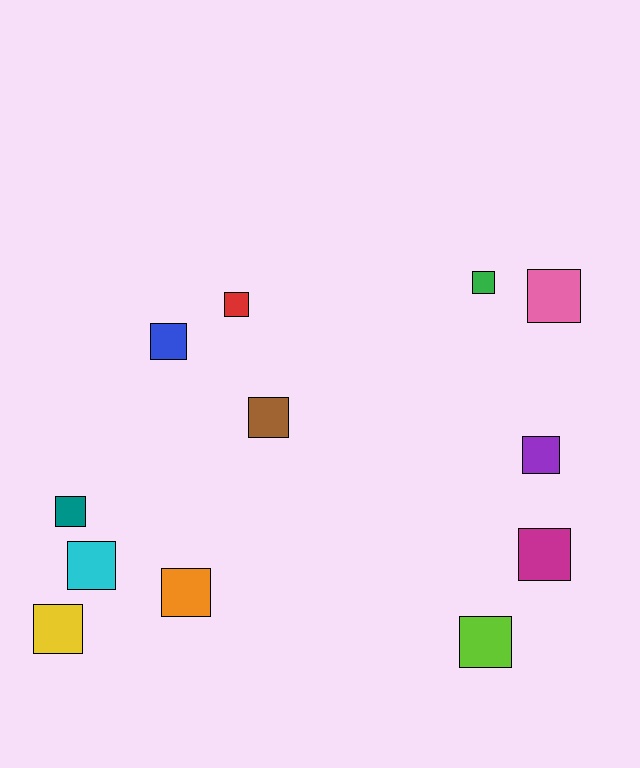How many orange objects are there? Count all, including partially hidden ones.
There is 1 orange object.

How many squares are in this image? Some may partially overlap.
There are 12 squares.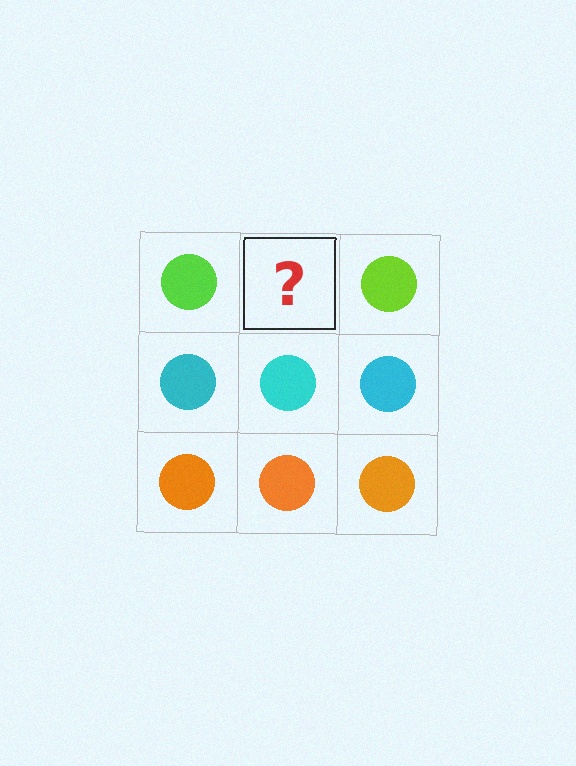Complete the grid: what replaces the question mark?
The question mark should be replaced with a lime circle.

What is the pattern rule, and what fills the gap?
The rule is that each row has a consistent color. The gap should be filled with a lime circle.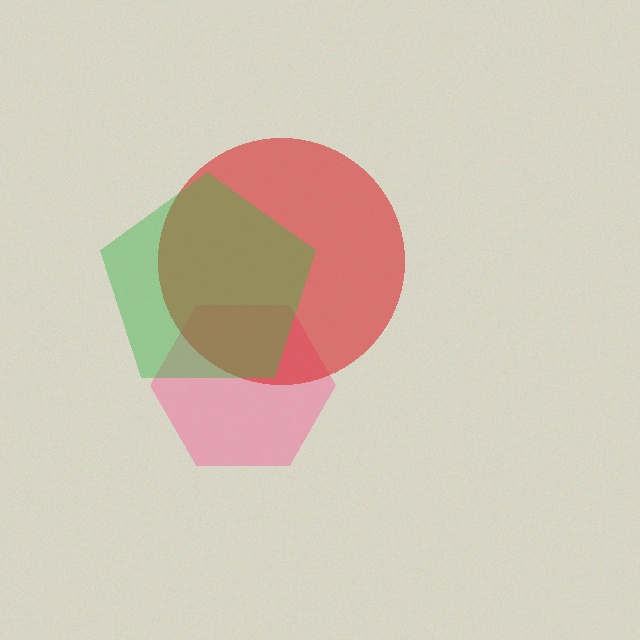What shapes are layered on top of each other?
The layered shapes are: a pink hexagon, a red circle, a green pentagon.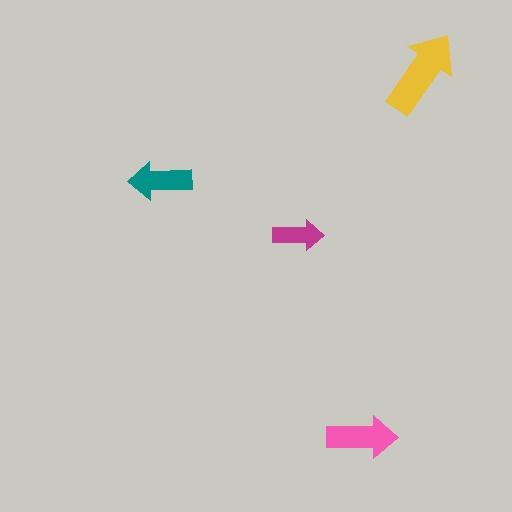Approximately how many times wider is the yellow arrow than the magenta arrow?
About 1.5 times wider.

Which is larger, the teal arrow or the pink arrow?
The pink one.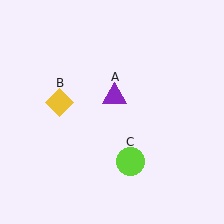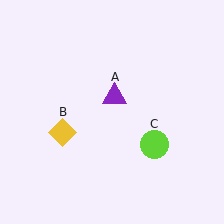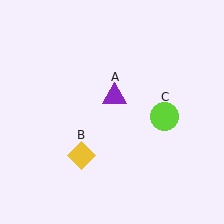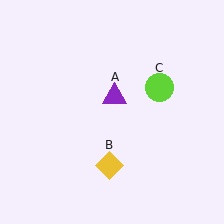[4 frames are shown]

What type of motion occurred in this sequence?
The yellow diamond (object B), lime circle (object C) rotated counterclockwise around the center of the scene.